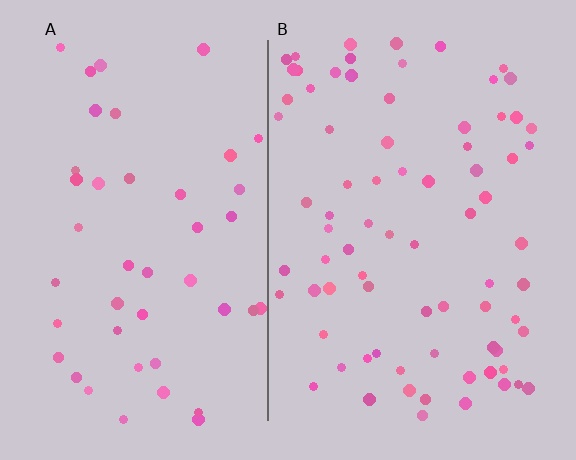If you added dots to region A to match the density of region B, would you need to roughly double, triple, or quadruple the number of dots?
Approximately double.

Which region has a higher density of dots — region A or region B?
B (the right).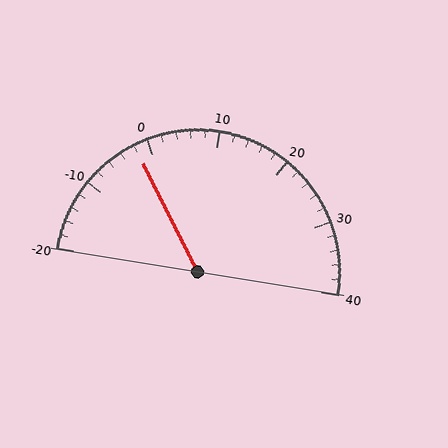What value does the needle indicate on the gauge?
The needle indicates approximately -2.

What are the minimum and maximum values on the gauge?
The gauge ranges from -20 to 40.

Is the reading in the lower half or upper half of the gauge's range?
The reading is in the lower half of the range (-20 to 40).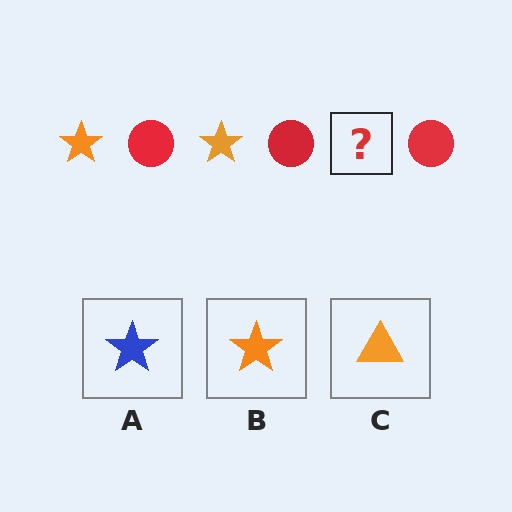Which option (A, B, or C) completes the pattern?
B.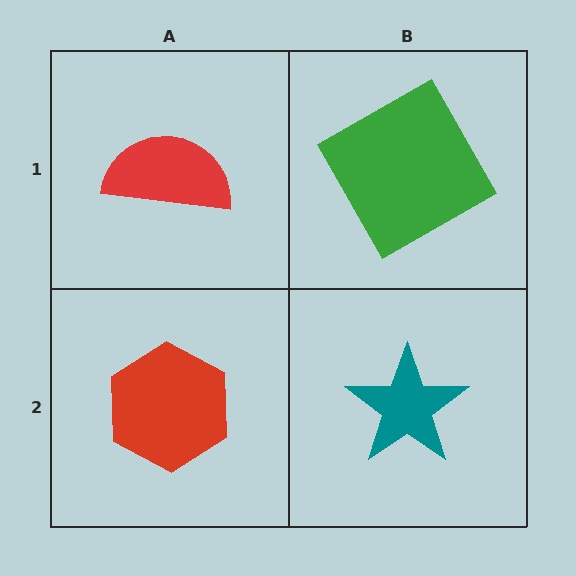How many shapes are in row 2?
2 shapes.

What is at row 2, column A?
A red hexagon.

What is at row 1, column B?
A green square.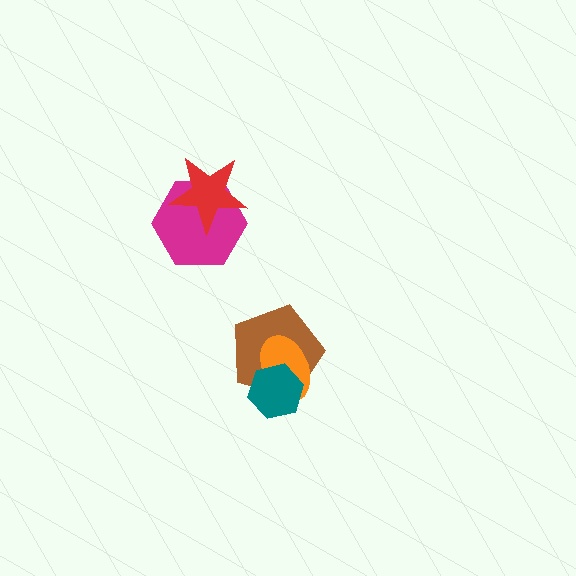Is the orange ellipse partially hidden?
Yes, it is partially covered by another shape.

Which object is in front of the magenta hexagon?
The red star is in front of the magenta hexagon.